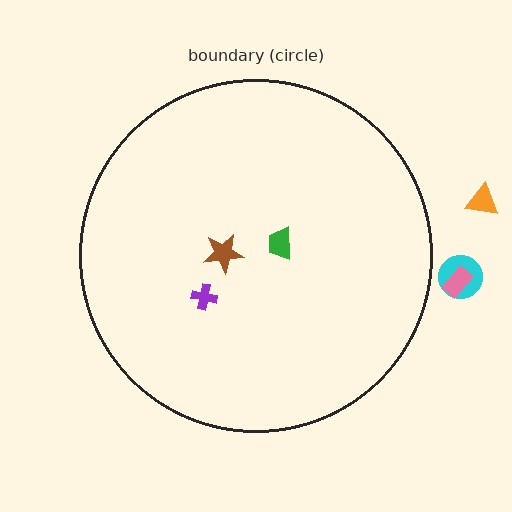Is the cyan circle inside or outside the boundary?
Outside.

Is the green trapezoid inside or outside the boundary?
Inside.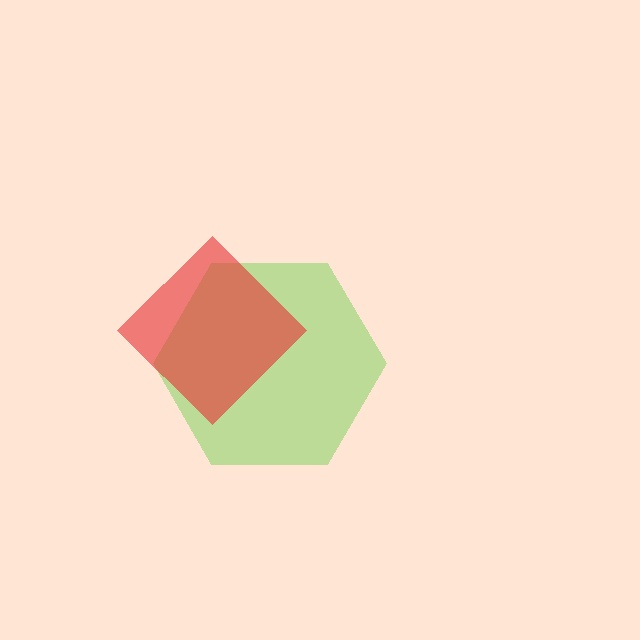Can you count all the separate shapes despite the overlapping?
Yes, there are 2 separate shapes.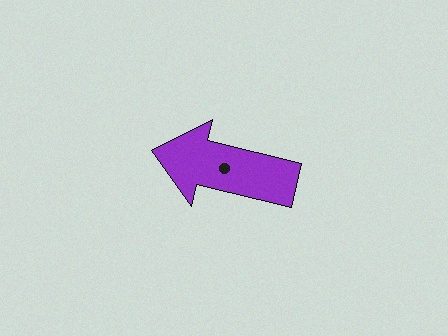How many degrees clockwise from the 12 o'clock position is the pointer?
Approximately 284 degrees.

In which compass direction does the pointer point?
West.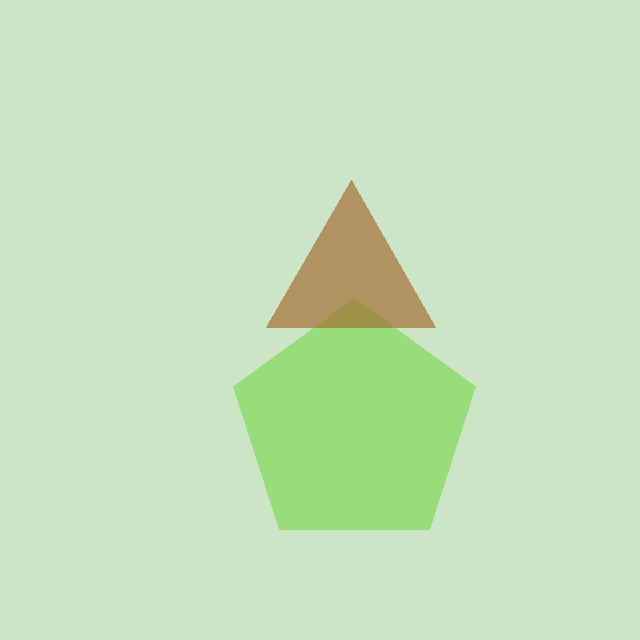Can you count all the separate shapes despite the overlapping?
Yes, there are 2 separate shapes.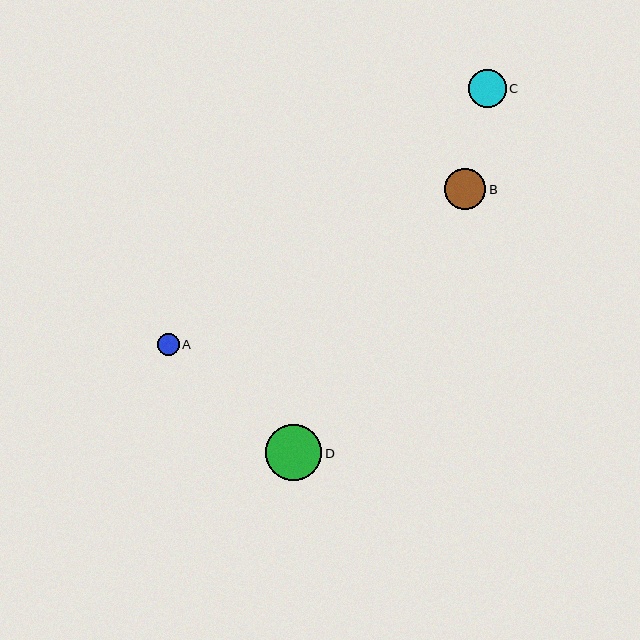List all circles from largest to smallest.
From largest to smallest: D, B, C, A.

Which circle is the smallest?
Circle A is the smallest with a size of approximately 22 pixels.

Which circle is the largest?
Circle D is the largest with a size of approximately 56 pixels.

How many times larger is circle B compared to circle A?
Circle B is approximately 1.9 times the size of circle A.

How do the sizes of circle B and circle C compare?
Circle B and circle C are approximately the same size.